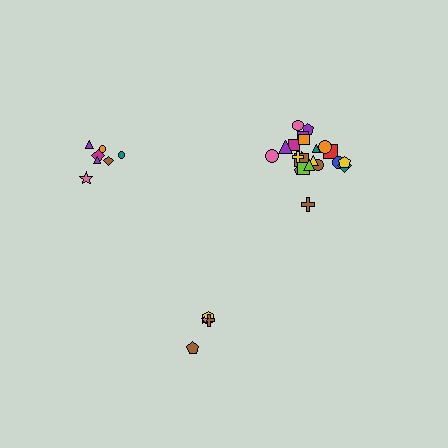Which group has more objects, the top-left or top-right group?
The top-right group.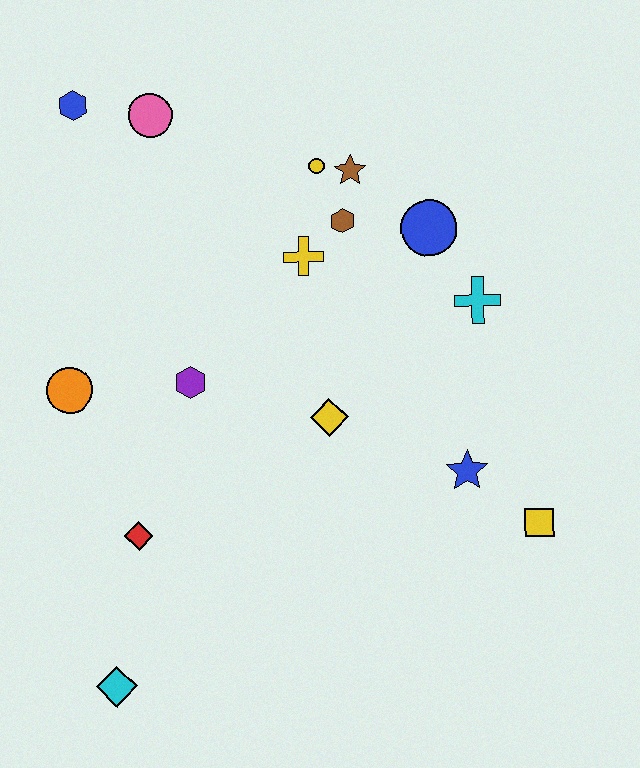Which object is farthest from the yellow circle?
The cyan diamond is farthest from the yellow circle.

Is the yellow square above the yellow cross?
No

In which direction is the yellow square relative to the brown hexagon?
The yellow square is below the brown hexagon.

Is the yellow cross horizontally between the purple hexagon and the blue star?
Yes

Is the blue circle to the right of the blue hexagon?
Yes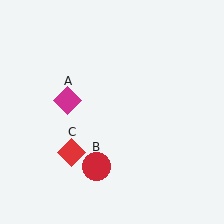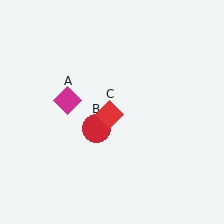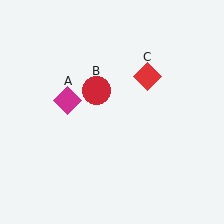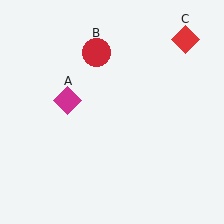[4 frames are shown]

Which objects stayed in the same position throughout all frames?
Magenta diamond (object A) remained stationary.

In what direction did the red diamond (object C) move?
The red diamond (object C) moved up and to the right.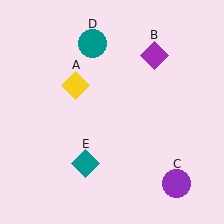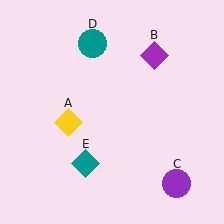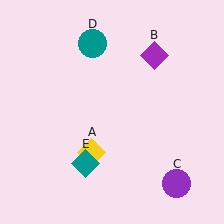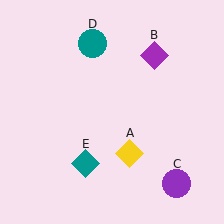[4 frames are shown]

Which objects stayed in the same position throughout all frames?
Purple diamond (object B) and purple circle (object C) and teal circle (object D) and teal diamond (object E) remained stationary.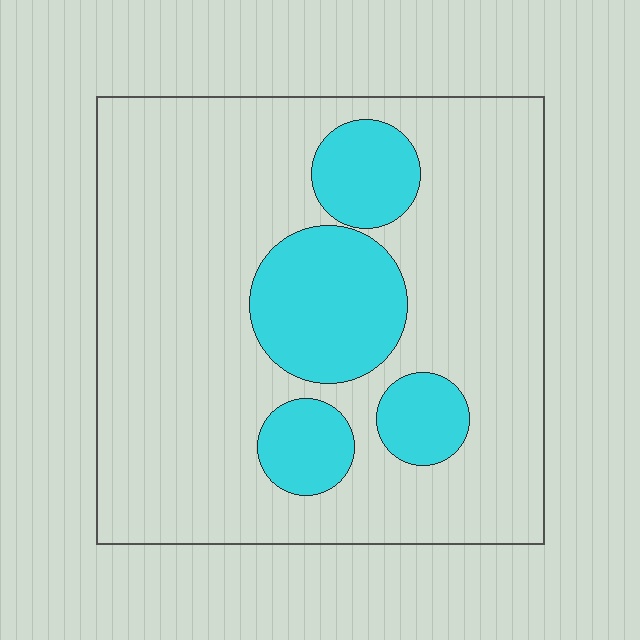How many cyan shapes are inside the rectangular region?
4.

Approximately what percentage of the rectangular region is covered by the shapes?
Approximately 20%.